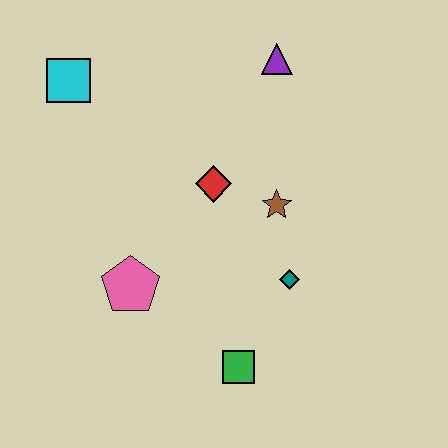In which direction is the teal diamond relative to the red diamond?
The teal diamond is below the red diamond.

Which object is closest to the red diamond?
The brown star is closest to the red diamond.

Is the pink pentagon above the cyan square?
No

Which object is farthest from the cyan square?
The green square is farthest from the cyan square.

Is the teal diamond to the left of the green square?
No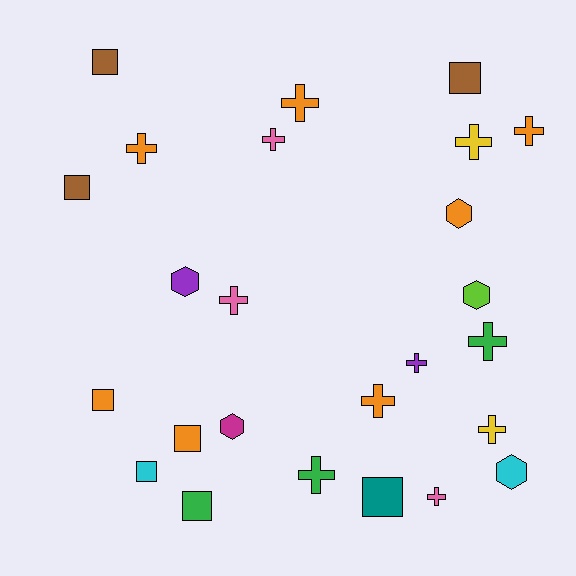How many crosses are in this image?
There are 12 crosses.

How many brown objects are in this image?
There are 3 brown objects.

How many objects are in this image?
There are 25 objects.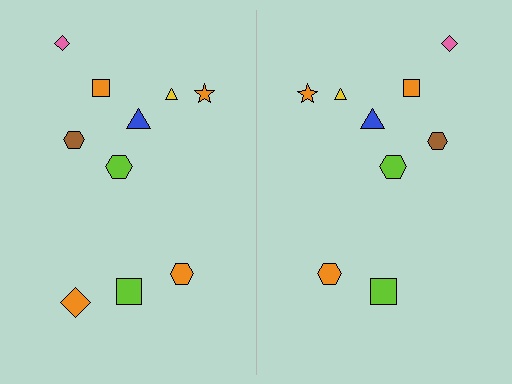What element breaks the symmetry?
A orange diamond is missing from the right side.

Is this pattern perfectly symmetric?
No, the pattern is not perfectly symmetric. A orange diamond is missing from the right side.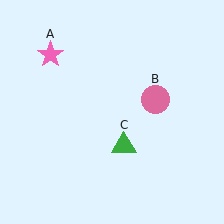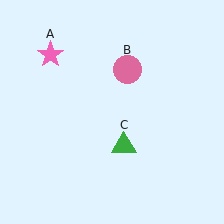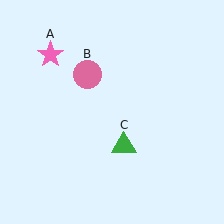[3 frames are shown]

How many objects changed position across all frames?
1 object changed position: pink circle (object B).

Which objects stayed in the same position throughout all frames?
Pink star (object A) and green triangle (object C) remained stationary.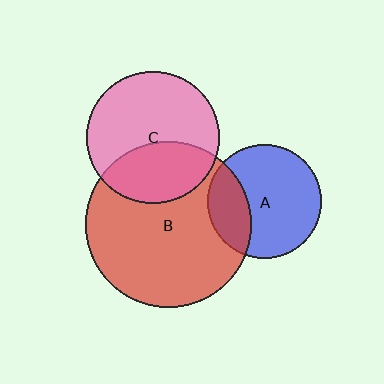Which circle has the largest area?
Circle B (red).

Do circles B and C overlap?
Yes.